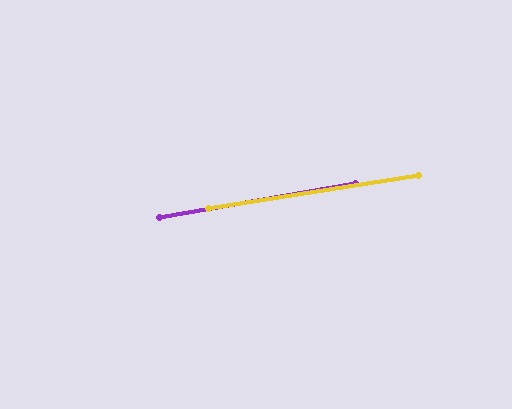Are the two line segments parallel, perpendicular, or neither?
Parallel — their directions differ by only 0.9°.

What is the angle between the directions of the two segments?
Approximately 1 degree.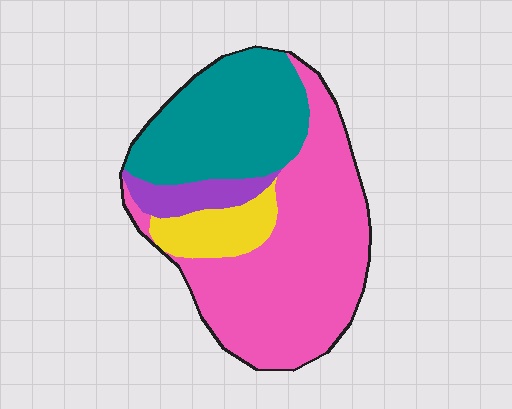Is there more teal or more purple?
Teal.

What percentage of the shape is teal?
Teal covers around 30% of the shape.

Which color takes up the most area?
Pink, at roughly 50%.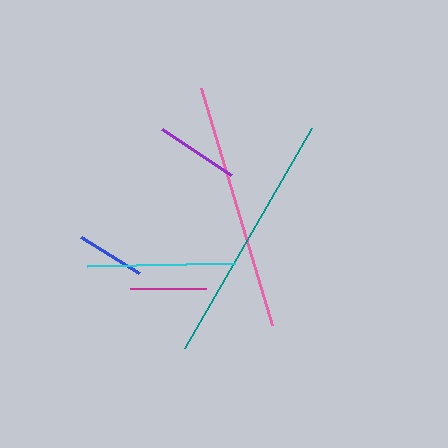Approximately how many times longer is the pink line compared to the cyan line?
The pink line is approximately 1.7 times the length of the cyan line.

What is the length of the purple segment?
The purple segment is approximately 84 pixels long.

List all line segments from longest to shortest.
From longest to shortest: teal, pink, cyan, purple, magenta, blue.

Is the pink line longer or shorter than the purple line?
The pink line is longer than the purple line.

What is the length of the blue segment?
The blue segment is approximately 69 pixels long.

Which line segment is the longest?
The teal line is the longest at approximately 254 pixels.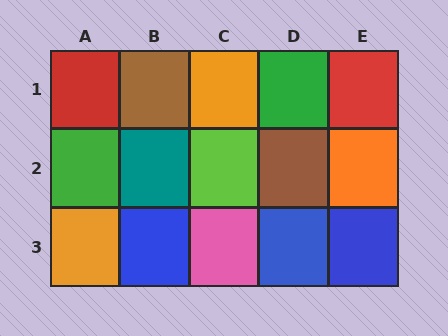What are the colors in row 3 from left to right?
Orange, blue, pink, blue, blue.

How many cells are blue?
3 cells are blue.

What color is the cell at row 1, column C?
Orange.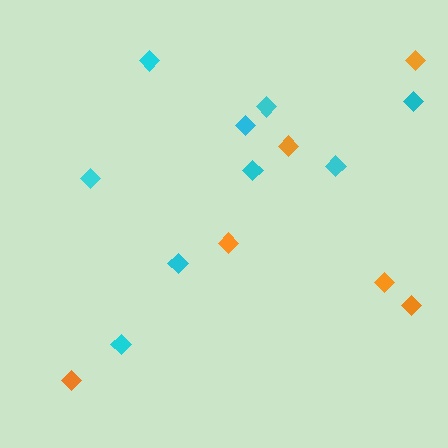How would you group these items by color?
There are 2 groups: one group of orange diamonds (6) and one group of cyan diamonds (9).